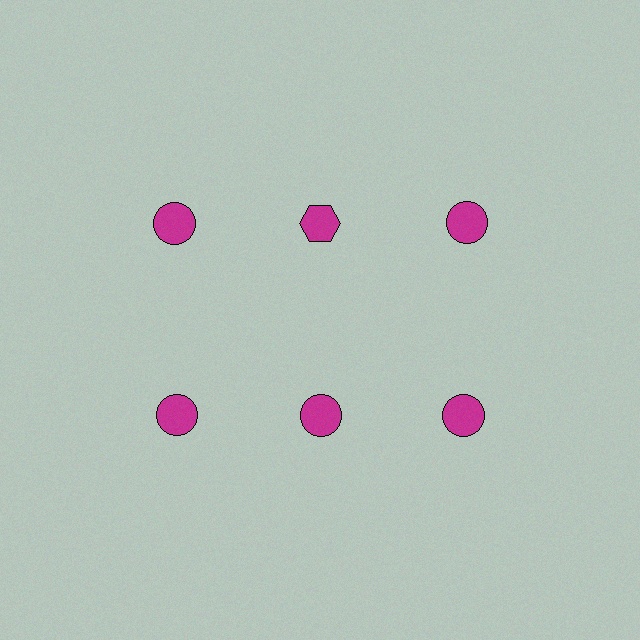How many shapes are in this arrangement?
There are 6 shapes arranged in a grid pattern.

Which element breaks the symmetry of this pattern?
The magenta hexagon in the top row, second from left column breaks the symmetry. All other shapes are magenta circles.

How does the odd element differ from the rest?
It has a different shape: hexagon instead of circle.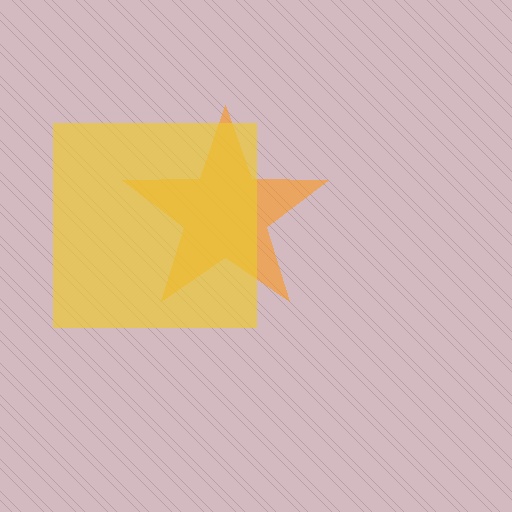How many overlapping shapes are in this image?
There are 2 overlapping shapes in the image.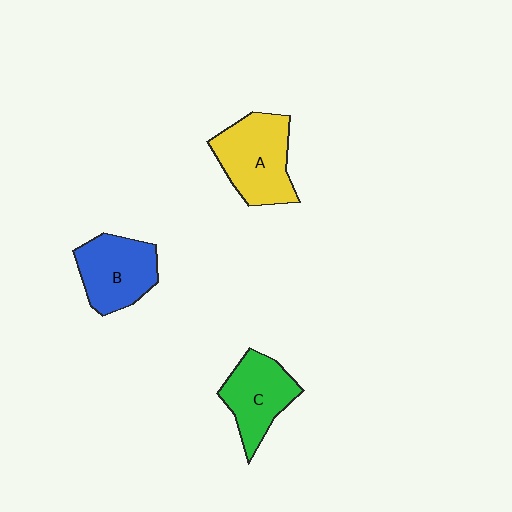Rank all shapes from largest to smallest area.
From largest to smallest: A (yellow), B (blue), C (green).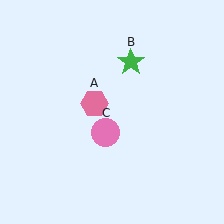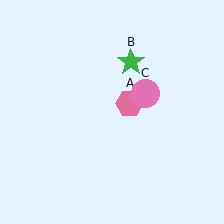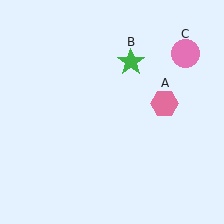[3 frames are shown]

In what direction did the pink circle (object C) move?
The pink circle (object C) moved up and to the right.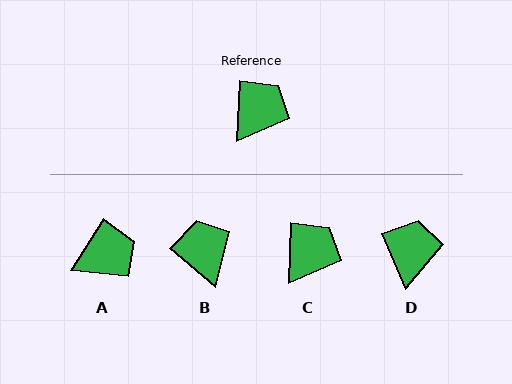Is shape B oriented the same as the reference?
No, it is off by about 53 degrees.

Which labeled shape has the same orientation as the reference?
C.